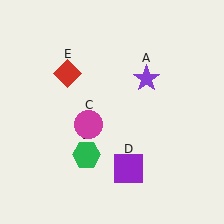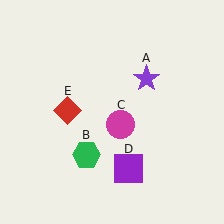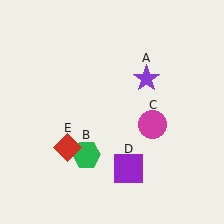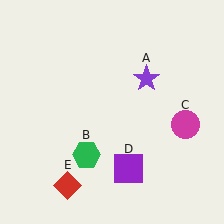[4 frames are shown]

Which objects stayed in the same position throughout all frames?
Purple star (object A) and green hexagon (object B) and purple square (object D) remained stationary.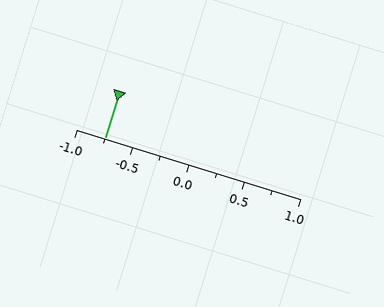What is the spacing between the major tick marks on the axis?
The major ticks are spaced 0.5 apart.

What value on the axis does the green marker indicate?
The marker indicates approximately -0.75.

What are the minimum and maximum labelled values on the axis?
The axis runs from -1.0 to 1.0.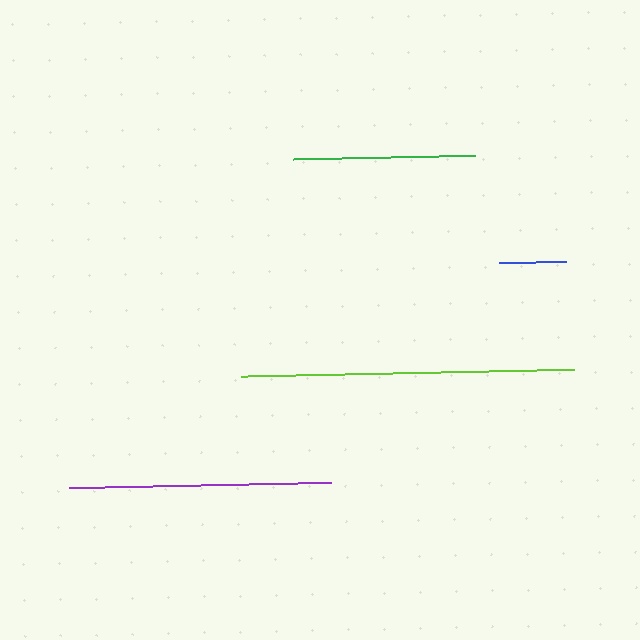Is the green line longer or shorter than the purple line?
The purple line is longer than the green line.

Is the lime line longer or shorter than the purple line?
The lime line is longer than the purple line.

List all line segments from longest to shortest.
From longest to shortest: lime, purple, green, blue.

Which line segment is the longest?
The lime line is the longest at approximately 333 pixels.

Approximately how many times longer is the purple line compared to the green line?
The purple line is approximately 1.4 times the length of the green line.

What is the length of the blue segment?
The blue segment is approximately 67 pixels long.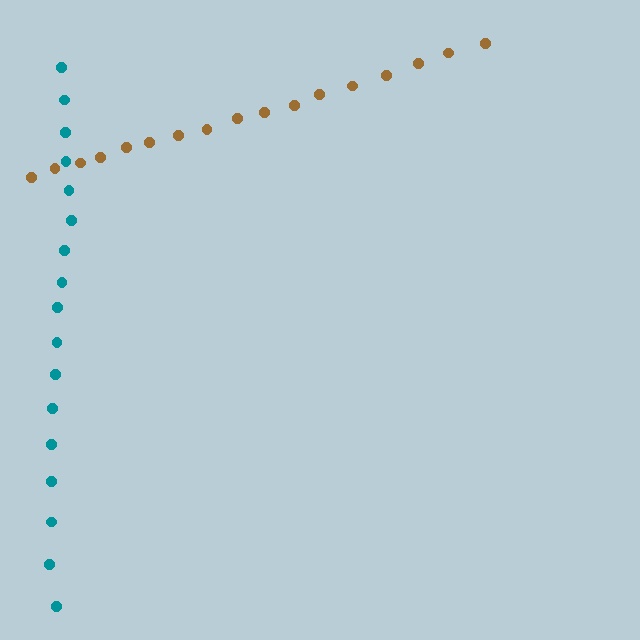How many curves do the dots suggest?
There are 2 distinct paths.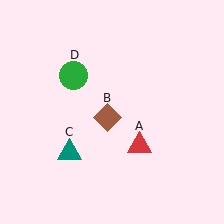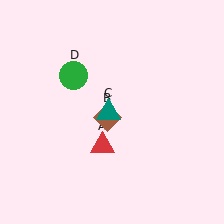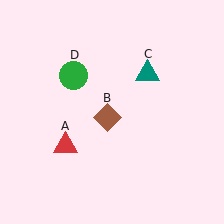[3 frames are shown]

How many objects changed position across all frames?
2 objects changed position: red triangle (object A), teal triangle (object C).